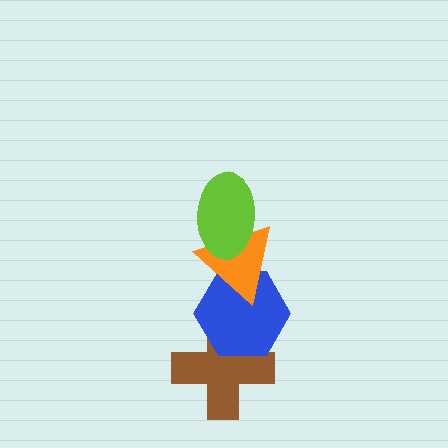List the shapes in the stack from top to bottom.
From top to bottom: the lime ellipse, the orange triangle, the blue hexagon, the brown cross.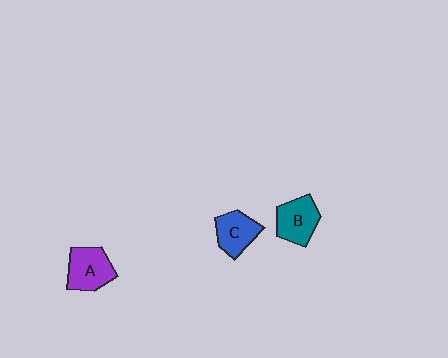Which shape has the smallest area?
Shape C (blue).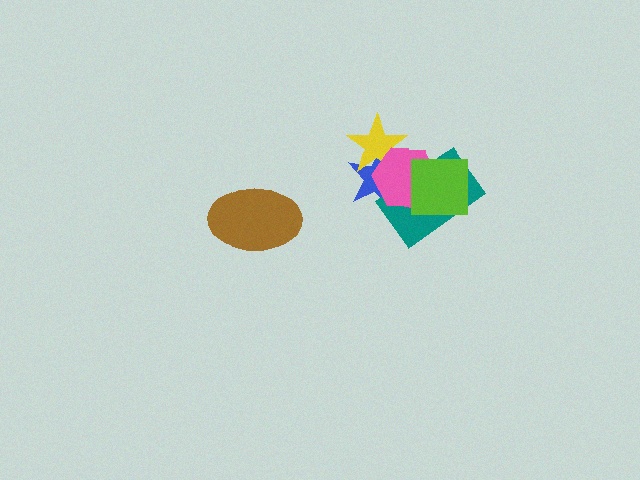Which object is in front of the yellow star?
The pink hexagon is in front of the yellow star.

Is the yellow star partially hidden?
Yes, it is partially covered by another shape.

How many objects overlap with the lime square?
2 objects overlap with the lime square.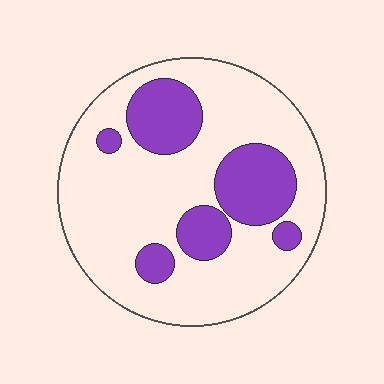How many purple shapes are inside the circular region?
6.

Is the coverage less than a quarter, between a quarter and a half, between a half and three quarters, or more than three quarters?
Between a quarter and a half.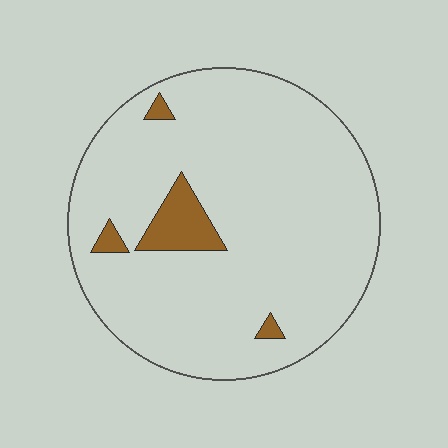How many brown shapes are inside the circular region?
4.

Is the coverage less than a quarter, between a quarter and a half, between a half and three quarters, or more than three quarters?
Less than a quarter.